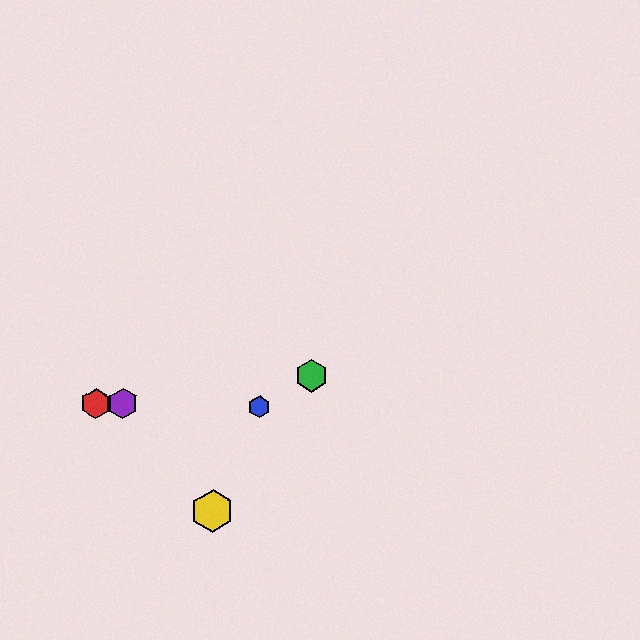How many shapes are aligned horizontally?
3 shapes (the red hexagon, the blue hexagon, the purple hexagon) are aligned horizontally.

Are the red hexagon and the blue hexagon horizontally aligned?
Yes, both are at y≈403.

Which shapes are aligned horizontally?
The red hexagon, the blue hexagon, the purple hexagon are aligned horizontally.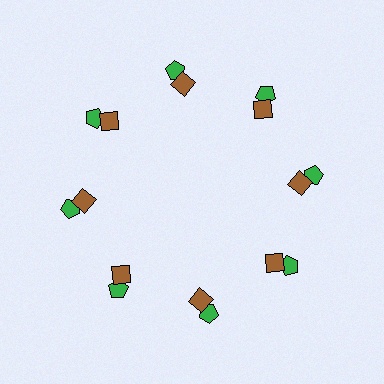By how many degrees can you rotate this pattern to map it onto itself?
The pattern maps onto itself every 45 degrees of rotation.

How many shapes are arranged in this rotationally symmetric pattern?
There are 16 shapes, arranged in 8 groups of 2.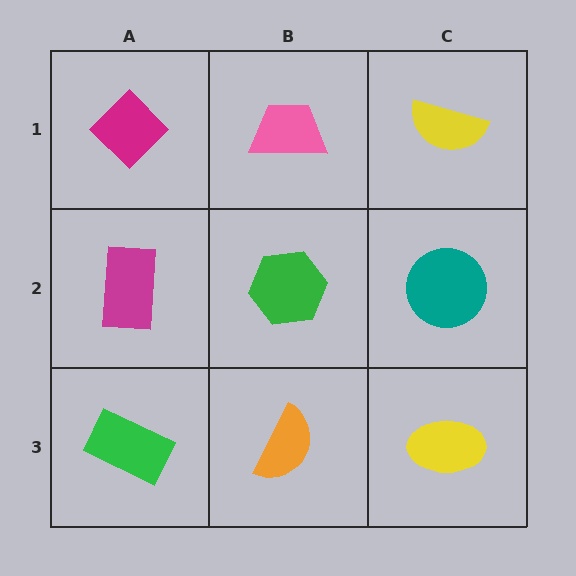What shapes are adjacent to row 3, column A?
A magenta rectangle (row 2, column A), an orange semicircle (row 3, column B).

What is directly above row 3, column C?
A teal circle.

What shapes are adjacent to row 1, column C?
A teal circle (row 2, column C), a pink trapezoid (row 1, column B).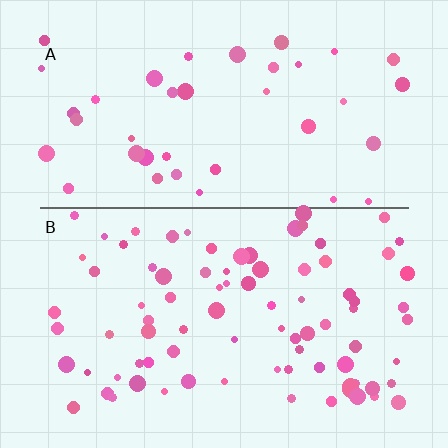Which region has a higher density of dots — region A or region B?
B (the bottom).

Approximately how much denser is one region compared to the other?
Approximately 2.1× — region B over region A.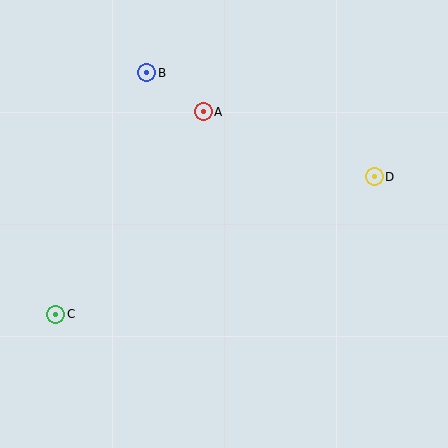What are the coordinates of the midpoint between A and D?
The midpoint between A and D is at (289, 144).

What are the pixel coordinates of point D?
Point D is at (374, 177).